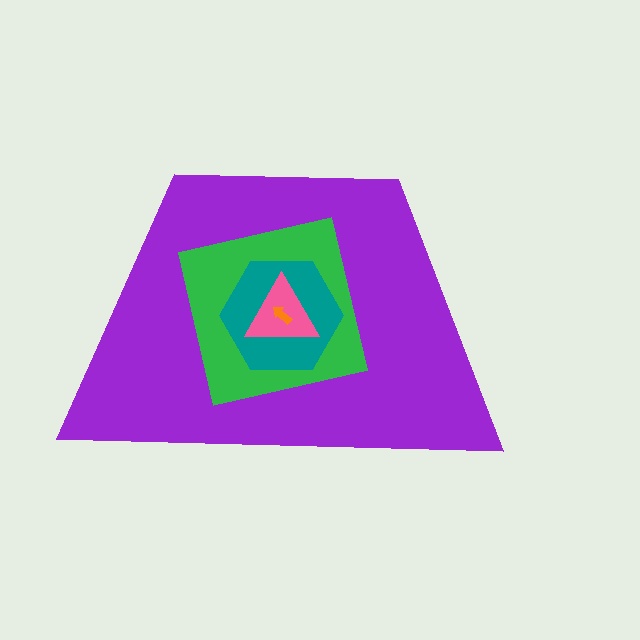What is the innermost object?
The orange arrow.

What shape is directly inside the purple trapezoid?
The green square.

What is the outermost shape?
The purple trapezoid.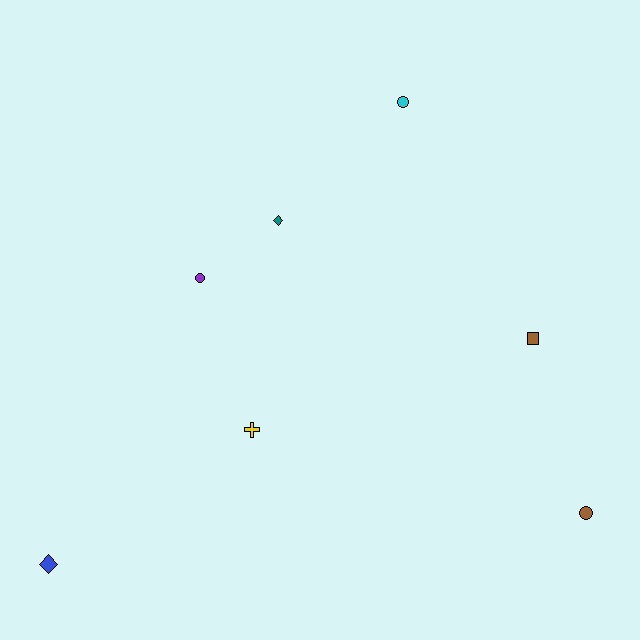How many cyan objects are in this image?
There is 1 cyan object.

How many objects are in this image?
There are 7 objects.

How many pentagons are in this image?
There are no pentagons.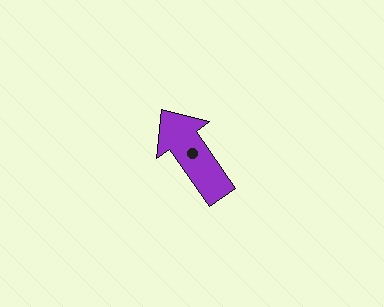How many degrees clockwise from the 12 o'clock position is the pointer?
Approximately 325 degrees.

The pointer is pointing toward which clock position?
Roughly 11 o'clock.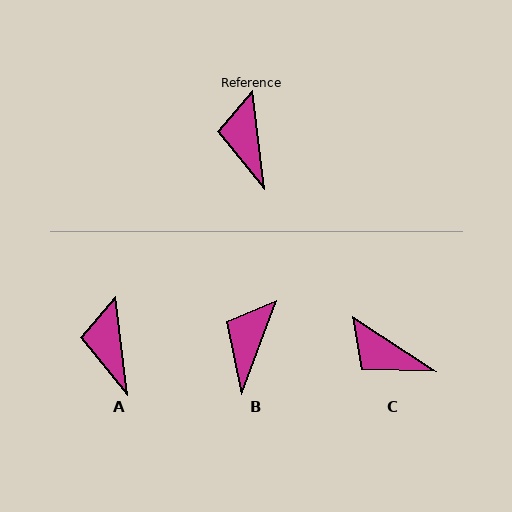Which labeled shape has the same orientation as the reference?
A.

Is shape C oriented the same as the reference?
No, it is off by about 49 degrees.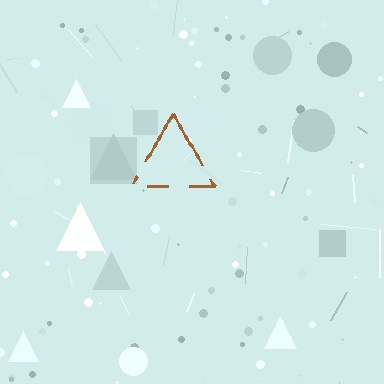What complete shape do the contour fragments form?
The contour fragments form a triangle.